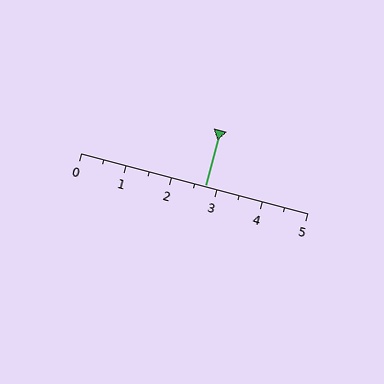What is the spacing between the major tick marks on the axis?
The major ticks are spaced 1 apart.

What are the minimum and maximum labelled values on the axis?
The axis runs from 0 to 5.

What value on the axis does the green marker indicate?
The marker indicates approximately 2.8.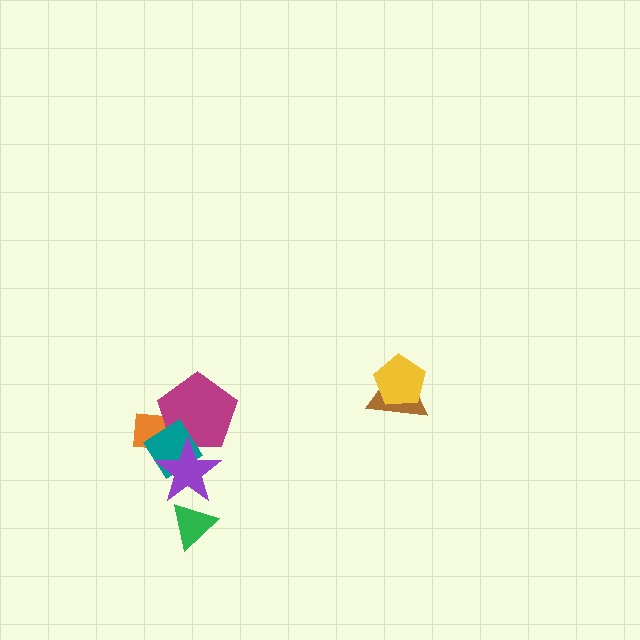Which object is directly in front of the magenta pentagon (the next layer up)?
The teal diamond is directly in front of the magenta pentagon.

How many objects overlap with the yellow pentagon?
1 object overlaps with the yellow pentagon.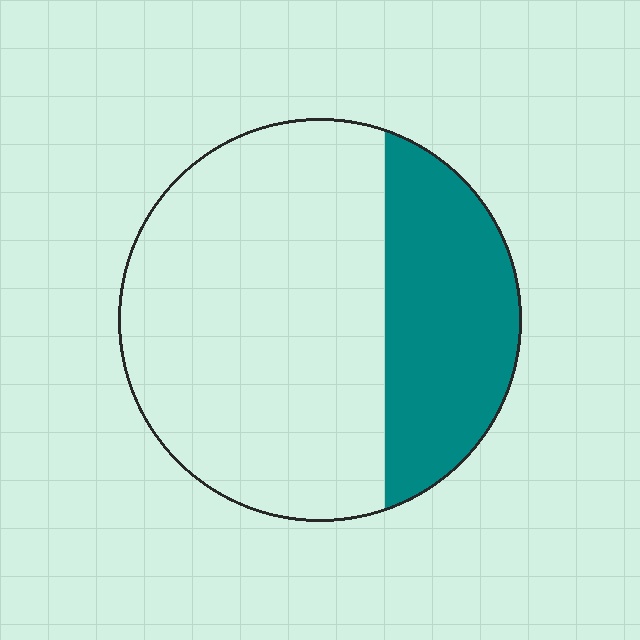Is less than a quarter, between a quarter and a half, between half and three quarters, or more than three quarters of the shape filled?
Between a quarter and a half.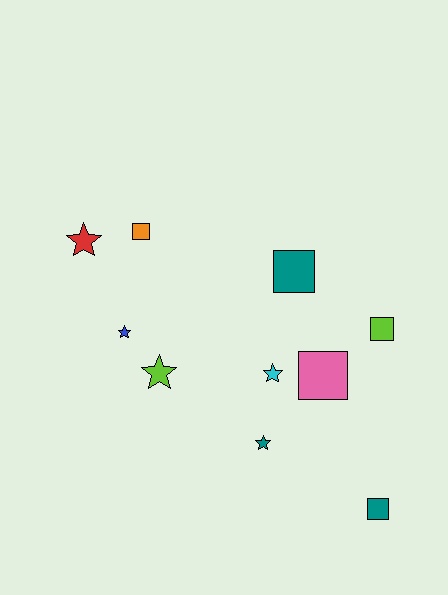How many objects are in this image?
There are 10 objects.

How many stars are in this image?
There are 5 stars.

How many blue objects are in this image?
There is 1 blue object.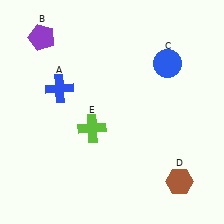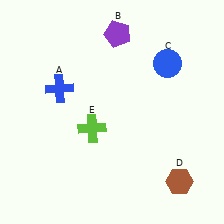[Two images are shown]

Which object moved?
The purple pentagon (B) moved right.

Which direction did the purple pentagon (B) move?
The purple pentagon (B) moved right.